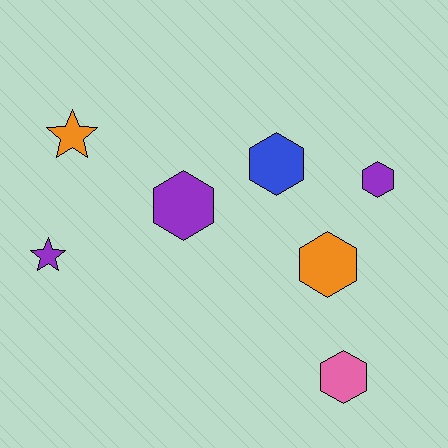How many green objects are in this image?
There are no green objects.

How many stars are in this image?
There are 2 stars.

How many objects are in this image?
There are 7 objects.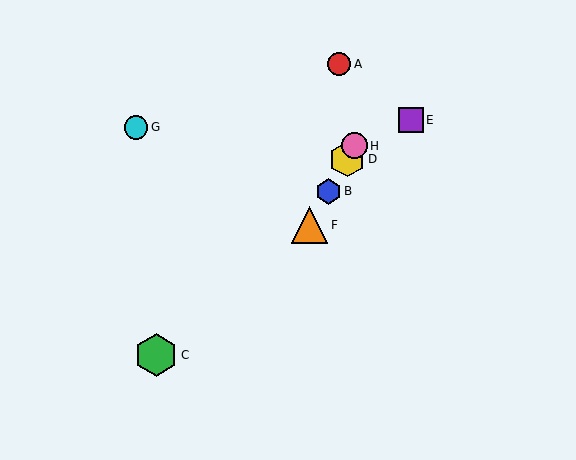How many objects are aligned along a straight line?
4 objects (B, D, F, H) are aligned along a straight line.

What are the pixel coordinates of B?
Object B is at (329, 192).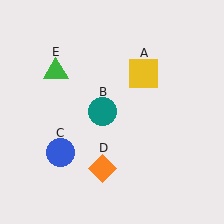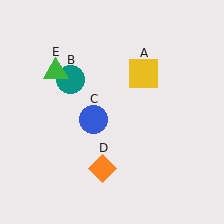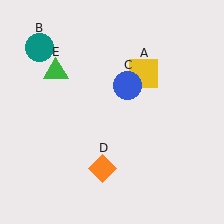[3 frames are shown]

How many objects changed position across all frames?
2 objects changed position: teal circle (object B), blue circle (object C).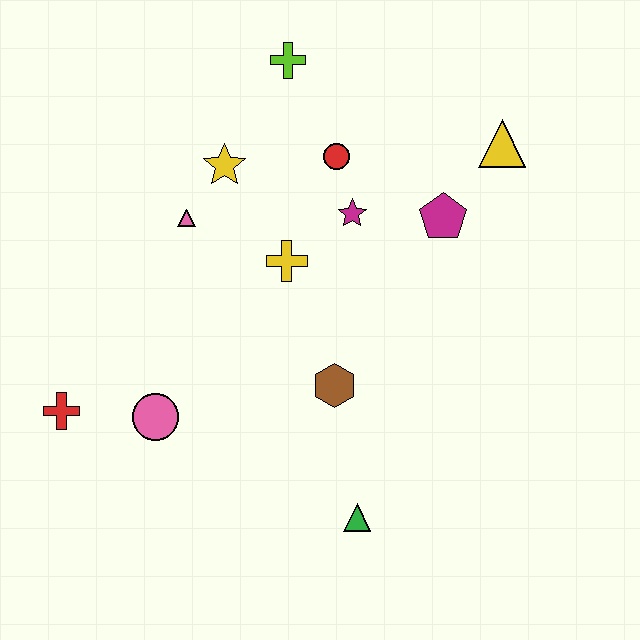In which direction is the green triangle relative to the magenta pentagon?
The green triangle is below the magenta pentagon.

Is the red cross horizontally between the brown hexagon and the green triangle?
No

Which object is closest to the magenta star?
The red circle is closest to the magenta star.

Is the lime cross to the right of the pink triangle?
Yes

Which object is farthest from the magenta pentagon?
The red cross is farthest from the magenta pentagon.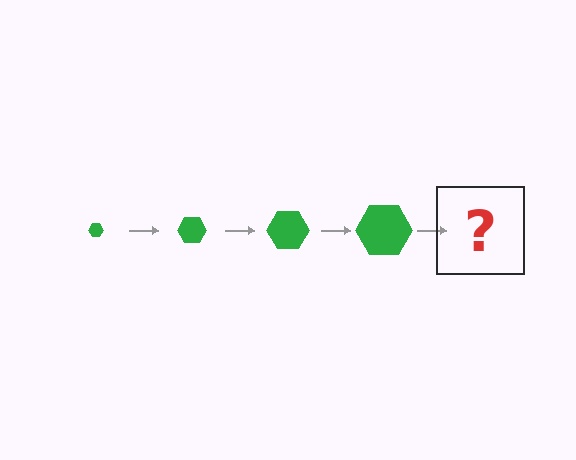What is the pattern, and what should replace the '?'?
The pattern is that the hexagon gets progressively larger each step. The '?' should be a green hexagon, larger than the previous one.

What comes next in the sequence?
The next element should be a green hexagon, larger than the previous one.